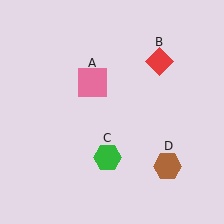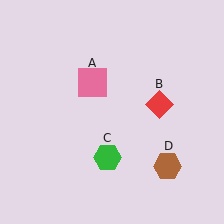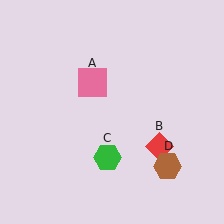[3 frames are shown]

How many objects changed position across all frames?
1 object changed position: red diamond (object B).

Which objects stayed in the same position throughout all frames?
Pink square (object A) and green hexagon (object C) and brown hexagon (object D) remained stationary.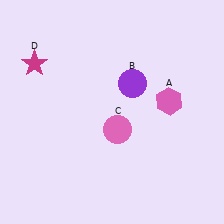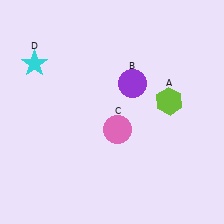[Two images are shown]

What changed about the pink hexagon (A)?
In Image 1, A is pink. In Image 2, it changed to lime.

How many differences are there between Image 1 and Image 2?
There are 2 differences between the two images.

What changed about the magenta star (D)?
In Image 1, D is magenta. In Image 2, it changed to cyan.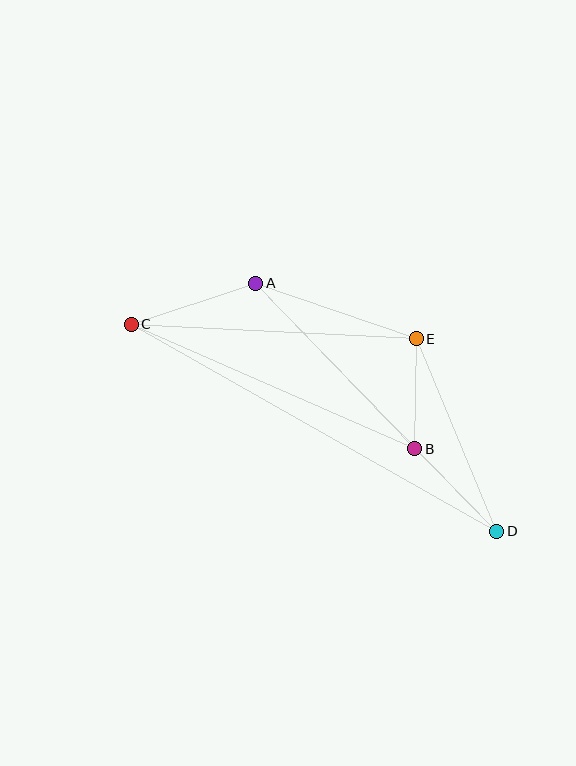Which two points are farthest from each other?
Points C and D are farthest from each other.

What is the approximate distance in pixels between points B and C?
The distance between B and C is approximately 310 pixels.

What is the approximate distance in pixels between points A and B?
The distance between A and B is approximately 229 pixels.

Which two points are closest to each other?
Points B and E are closest to each other.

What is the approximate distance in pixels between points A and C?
The distance between A and C is approximately 131 pixels.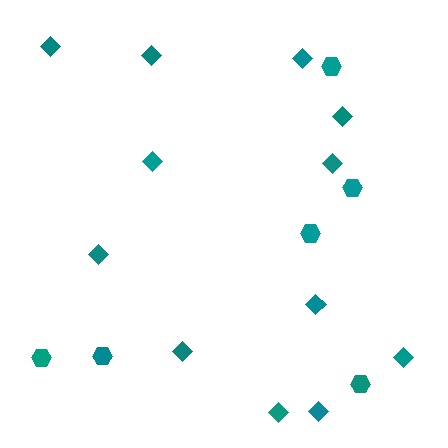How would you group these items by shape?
There are 2 groups: one group of hexagons (6) and one group of diamonds (12).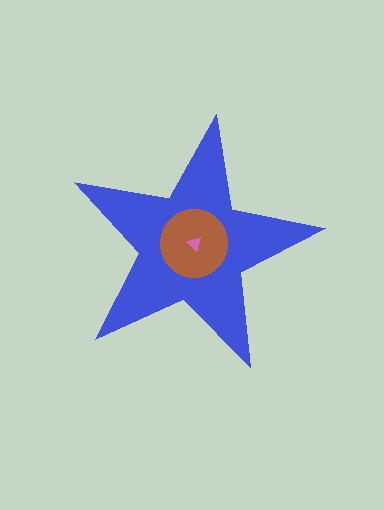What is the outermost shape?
The blue star.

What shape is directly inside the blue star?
The brown circle.